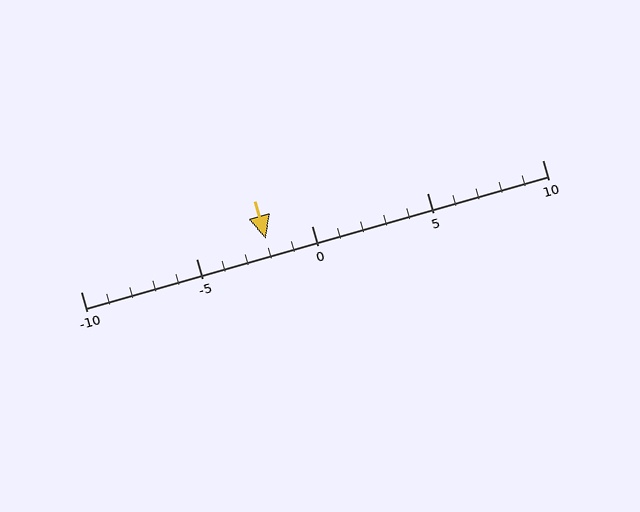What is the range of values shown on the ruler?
The ruler shows values from -10 to 10.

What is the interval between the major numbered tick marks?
The major tick marks are spaced 5 units apart.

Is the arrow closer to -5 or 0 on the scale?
The arrow is closer to 0.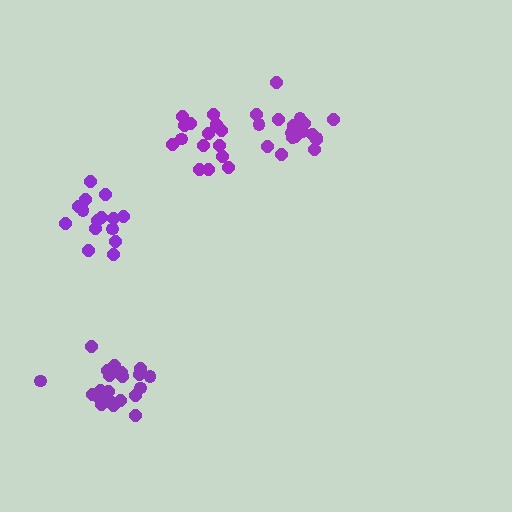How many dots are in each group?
Group 1: 18 dots, Group 2: 15 dots, Group 3: 21 dots, Group 4: 15 dots (69 total).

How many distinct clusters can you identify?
There are 4 distinct clusters.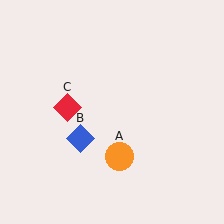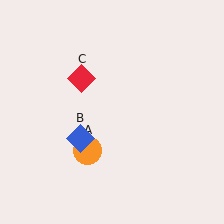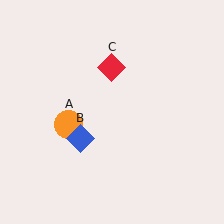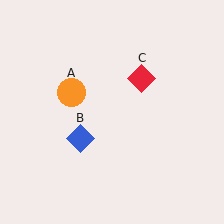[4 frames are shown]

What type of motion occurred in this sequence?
The orange circle (object A), red diamond (object C) rotated clockwise around the center of the scene.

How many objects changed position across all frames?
2 objects changed position: orange circle (object A), red diamond (object C).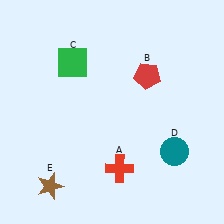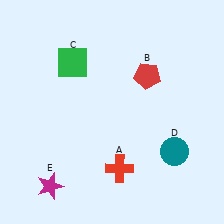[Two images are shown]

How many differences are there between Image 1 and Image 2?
There is 1 difference between the two images.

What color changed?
The star (E) changed from brown in Image 1 to magenta in Image 2.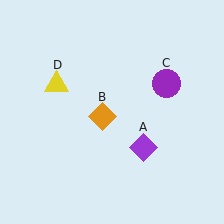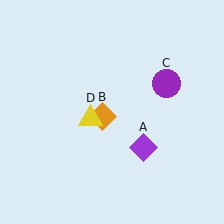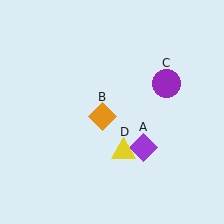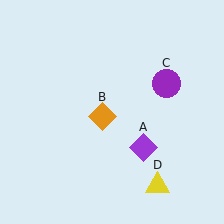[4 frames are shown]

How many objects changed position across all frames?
1 object changed position: yellow triangle (object D).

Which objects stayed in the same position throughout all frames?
Purple diamond (object A) and orange diamond (object B) and purple circle (object C) remained stationary.